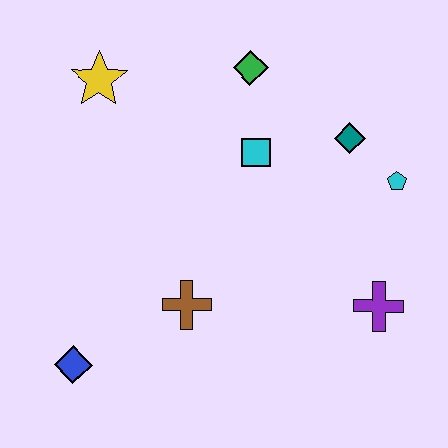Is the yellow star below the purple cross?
No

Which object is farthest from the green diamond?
The blue diamond is farthest from the green diamond.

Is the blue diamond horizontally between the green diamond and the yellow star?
No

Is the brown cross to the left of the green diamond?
Yes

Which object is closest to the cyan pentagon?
The teal diamond is closest to the cyan pentagon.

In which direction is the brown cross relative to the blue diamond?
The brown cross is to the right of the blue diamond.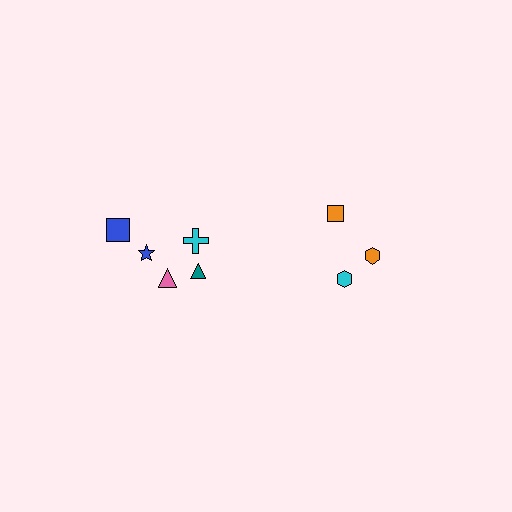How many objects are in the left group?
There are 5 objects.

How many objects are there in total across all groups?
There are 8 objects.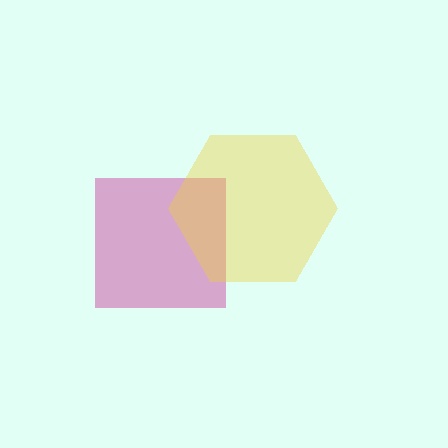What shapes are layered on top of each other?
The layered shapes are: a magenta square, a yellow hexagon.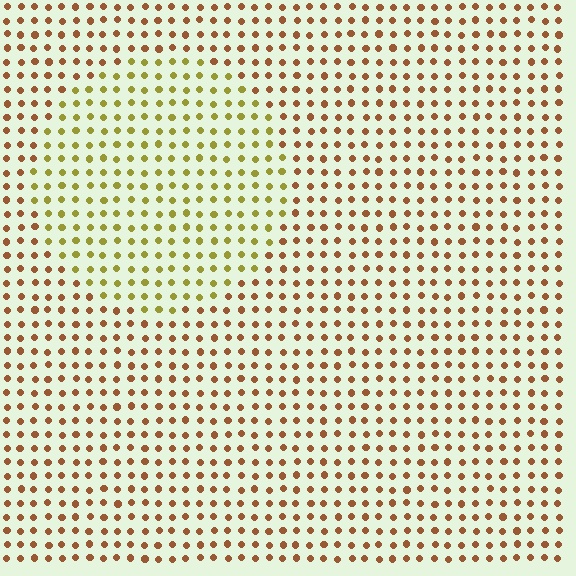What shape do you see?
I see a circle.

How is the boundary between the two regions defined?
The boundary is defined purely by a slight shift in hue (about 40 degrees). Spacing, size, and orientation are identical on both sides.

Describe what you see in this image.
The image is filled with small brown elements in a uniform arrangement. A circle-shaped region is visible where the elements are tinted to a slightly different hue, forming a subtle color boundary.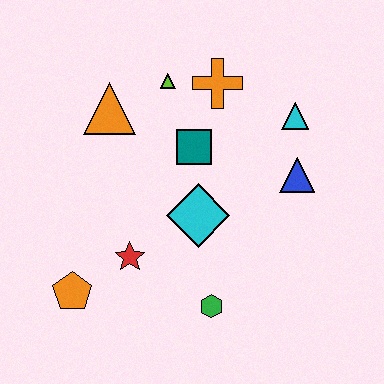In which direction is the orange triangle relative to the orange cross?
The orange triangle is to the left of the orange cross.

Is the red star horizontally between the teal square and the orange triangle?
Yes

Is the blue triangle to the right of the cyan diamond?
Yes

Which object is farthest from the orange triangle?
The green hexagon is farthest from the orange triangle.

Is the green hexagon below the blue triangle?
Yes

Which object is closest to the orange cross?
The lime triangle is closest to the orange cross.